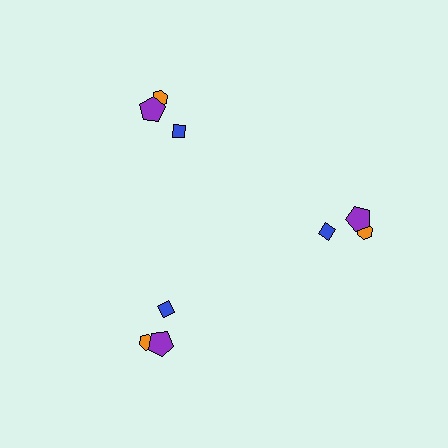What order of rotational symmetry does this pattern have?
This pattern has 3-fold rotational symmetry.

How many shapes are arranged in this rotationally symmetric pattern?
There are 9 shapes, arranged in 3 groups of 3.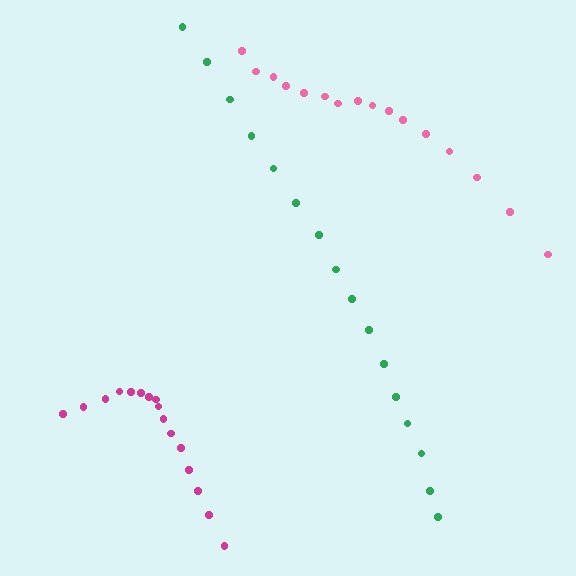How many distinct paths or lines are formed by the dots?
There are 3 distinct paths.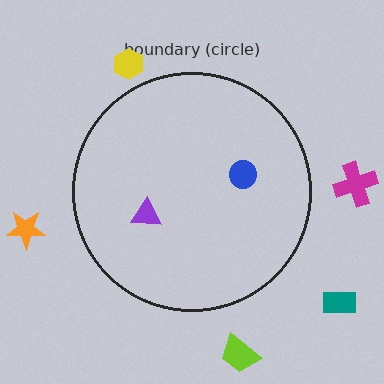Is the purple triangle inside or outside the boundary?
Inside.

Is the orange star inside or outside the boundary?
Outside.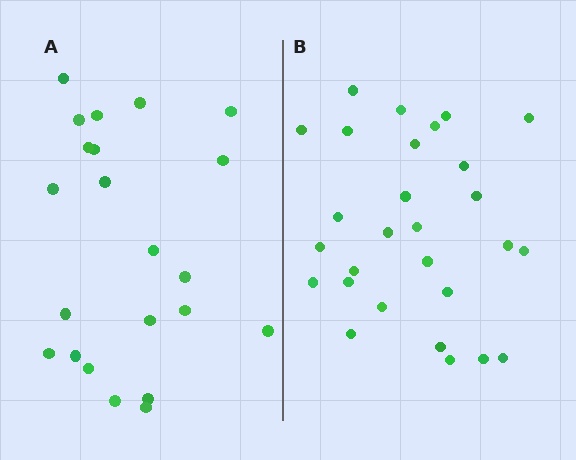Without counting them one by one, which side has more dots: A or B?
Region B (the right region) has more dots.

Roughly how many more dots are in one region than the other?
Region B has about 6 more dots than region A.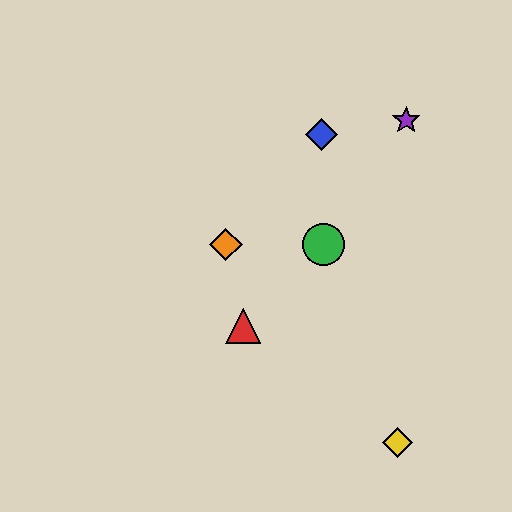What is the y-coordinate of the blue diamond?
The blue diamond is at y≈135.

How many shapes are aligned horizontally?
2 shapes (the green circle, the orange diamond) are aligned horizontally.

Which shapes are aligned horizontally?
The green circle, the orange diamond are aligned horizontally.